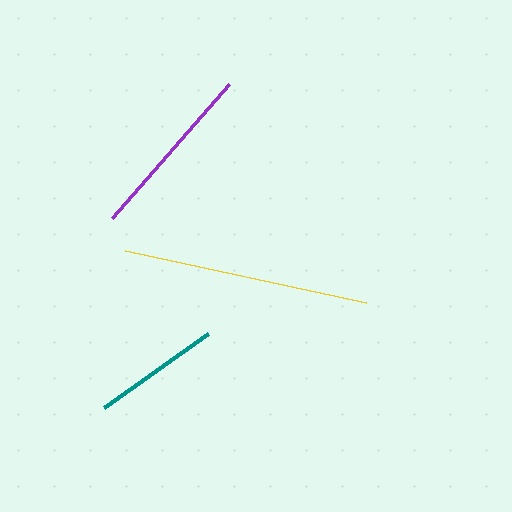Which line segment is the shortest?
The teal line is the shortest at approximately 128 pixels.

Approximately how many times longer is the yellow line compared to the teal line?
The yellow line is approximately 1.9 times the length of the teal line.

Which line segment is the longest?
The yellow line is the longest at approximately 246 pixels.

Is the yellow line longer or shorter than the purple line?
The yellow line is longer than the purple line.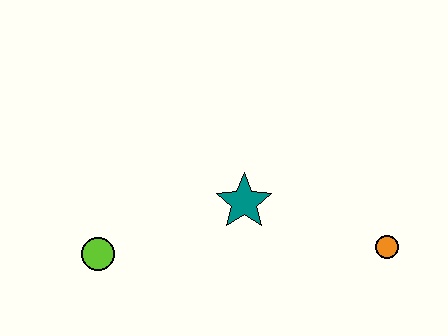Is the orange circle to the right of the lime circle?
Yes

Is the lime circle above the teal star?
No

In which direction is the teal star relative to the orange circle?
The teal star is to the left of the orange circle.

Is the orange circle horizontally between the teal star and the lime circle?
No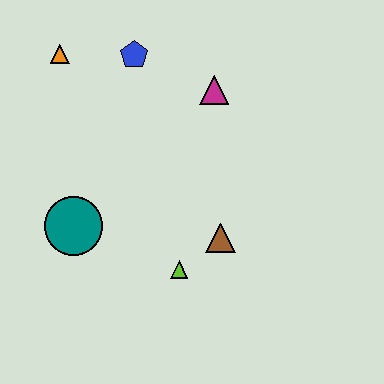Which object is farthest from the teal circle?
The magenta triangle is farthest from the teal circle.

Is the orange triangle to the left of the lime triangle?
Yes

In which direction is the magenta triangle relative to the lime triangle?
The magenta triangle is above the lime triangle.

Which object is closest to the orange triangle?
The blue pentagon is closest to the orange triangle.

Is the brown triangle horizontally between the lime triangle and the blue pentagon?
No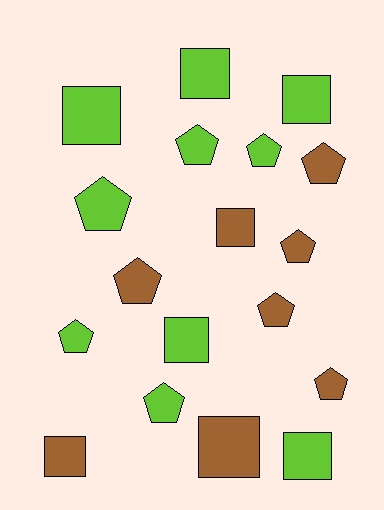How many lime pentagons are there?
There are 5 lime pentagons.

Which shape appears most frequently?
Pentagon, with 10 objects.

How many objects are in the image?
There are 18 objects.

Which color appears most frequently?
Lime, with 10 objects.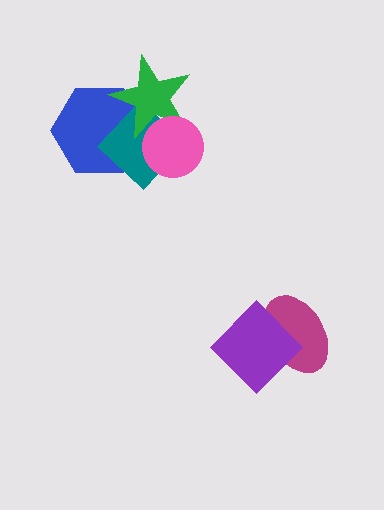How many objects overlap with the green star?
3 objects overlap with the green star.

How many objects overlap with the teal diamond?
3 objects overlap with the teal diamond.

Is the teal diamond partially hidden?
Yes, it is partially covered by another shape.